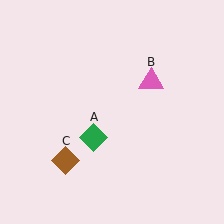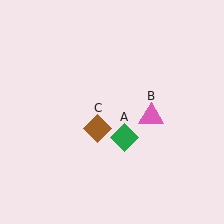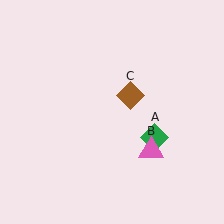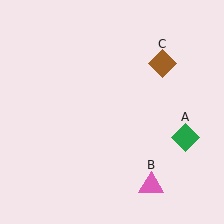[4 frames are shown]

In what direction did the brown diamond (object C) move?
The brown diamond (object C) moved up and to the right.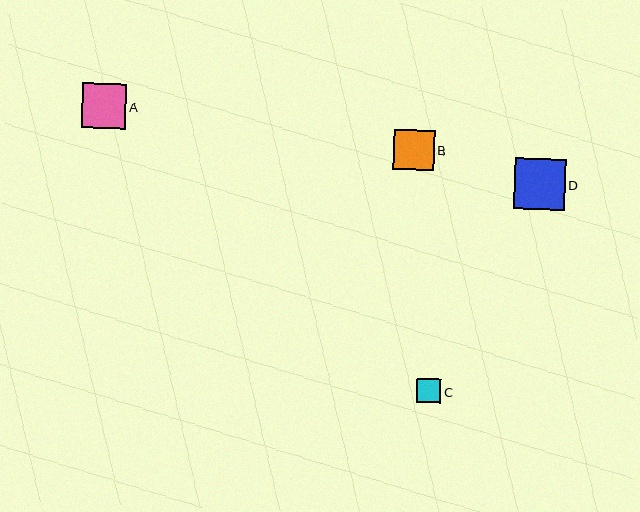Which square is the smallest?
Square C is the smallest with a size of approximately 24 pixels.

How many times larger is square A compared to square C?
Square A is approximately 1.8 times the size of square C.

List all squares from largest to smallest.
From largest to smallest: D, A, B, C.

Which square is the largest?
Square D is the largest with a size of approximately 50 pixels.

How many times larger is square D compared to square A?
Square D is approximately 1.1 times the size of square A.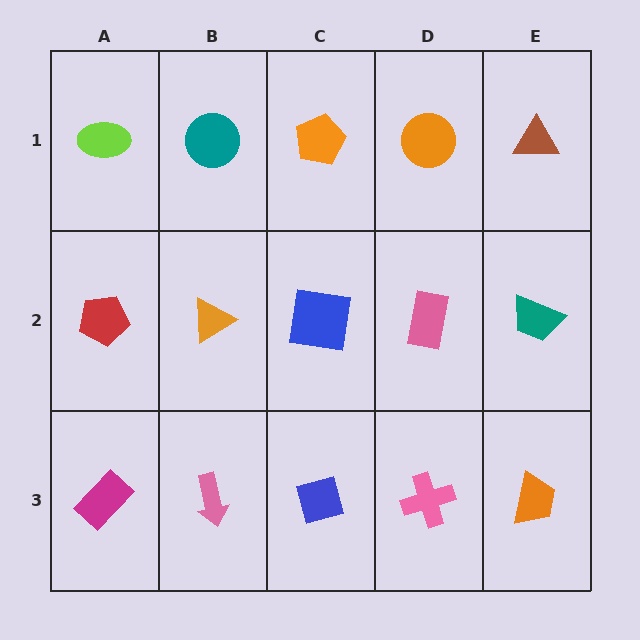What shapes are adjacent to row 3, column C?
A blue square (row 2, column C), a pink arrow (row 3, column B), a pink cross (row 3, column D).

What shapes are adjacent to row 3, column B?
An orange triangle (row 2, column B), a magenta rectangle (row 3, column A), a blue diamond (row 3, column C).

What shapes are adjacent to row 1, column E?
A teal trapezoid (row 2, column E), an orange circle (row 1, column D).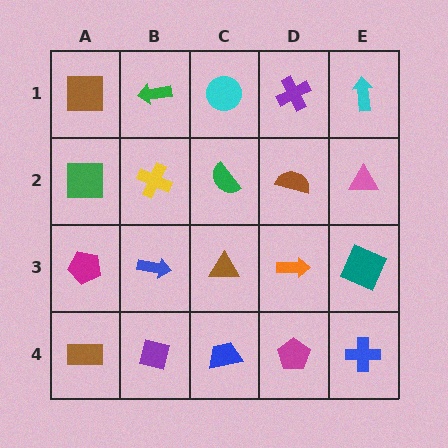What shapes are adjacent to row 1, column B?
A yellow cross (row 2, column B), a brown square (row 1, column A), a cyan circle (row 1, column C).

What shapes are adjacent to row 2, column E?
A cyan arrow (row 1, column E), a teal square (row 3, column E), a brown semicircle (row 2, column D).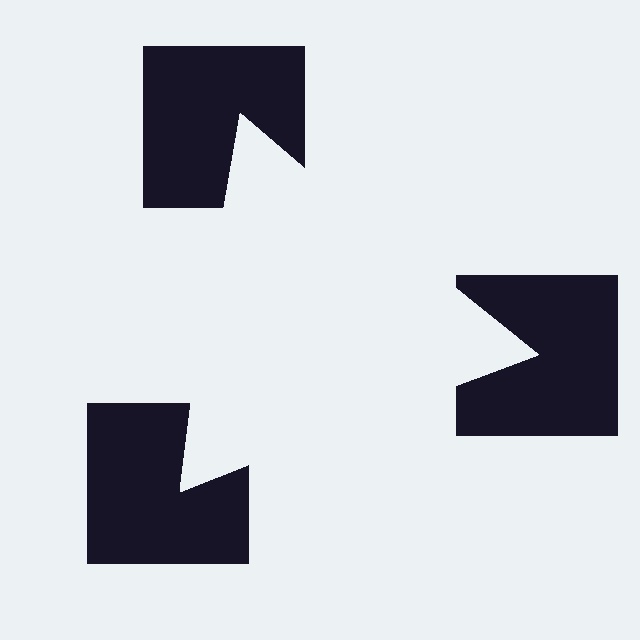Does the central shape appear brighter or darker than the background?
It typically appears slightly brighter than the background, even though no actual brightness change is drawn.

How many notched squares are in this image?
There are 3 — one at each vertex of the illusory triangle.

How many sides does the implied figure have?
3 sides.